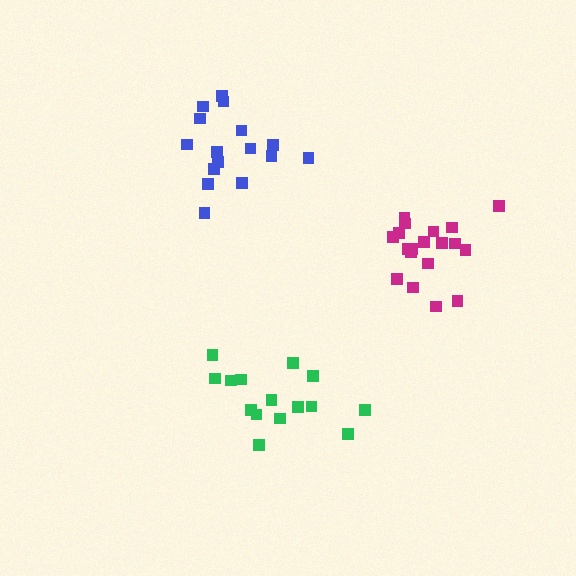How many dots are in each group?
Group 1: 16 dots, Group 2: 19 dots, Group 3: 15 dots (50 total).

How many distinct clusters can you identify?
There are 3 distinct clusters.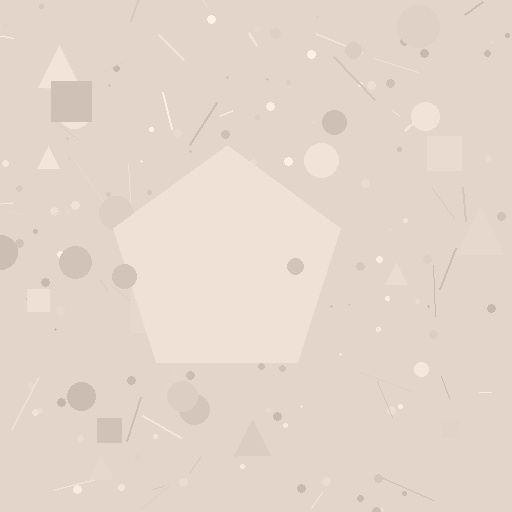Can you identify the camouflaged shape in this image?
The camouflaged shape is a pentagon.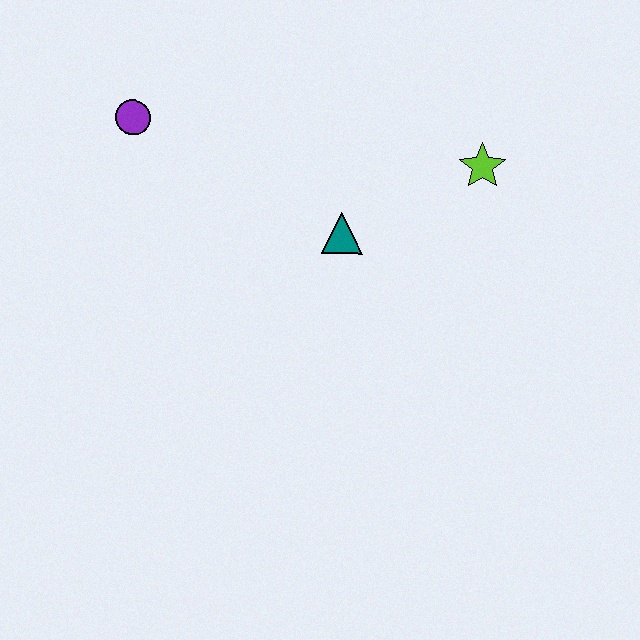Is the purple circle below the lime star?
No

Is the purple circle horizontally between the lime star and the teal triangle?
No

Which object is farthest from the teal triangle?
The purple circle is farthest from the teal triangle.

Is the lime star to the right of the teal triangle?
Yes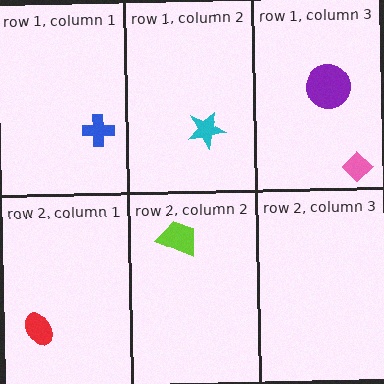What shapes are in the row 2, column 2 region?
The lime trapezoid.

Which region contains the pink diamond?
The row 1, column 3 region.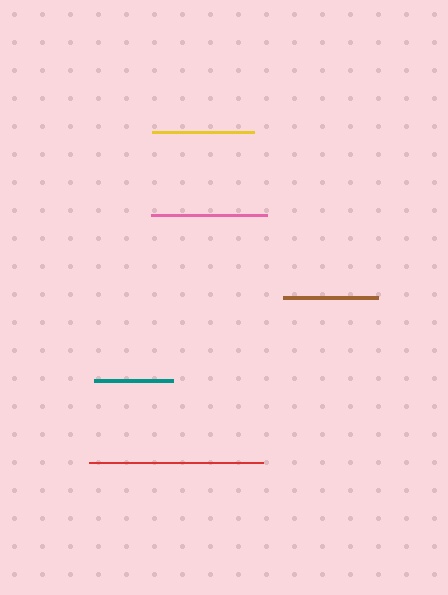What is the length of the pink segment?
The pink segment is approximately 116 pixels long.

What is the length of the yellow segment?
The yellow segment is approximately 102 pixels long.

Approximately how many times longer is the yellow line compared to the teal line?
The yellow line is approximately 1.3 times the length of the teal line.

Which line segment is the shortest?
The teal line is the shortest at approximately 80 pixels.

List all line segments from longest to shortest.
From longest to shortest: red, pink, yellow, brown, teal.